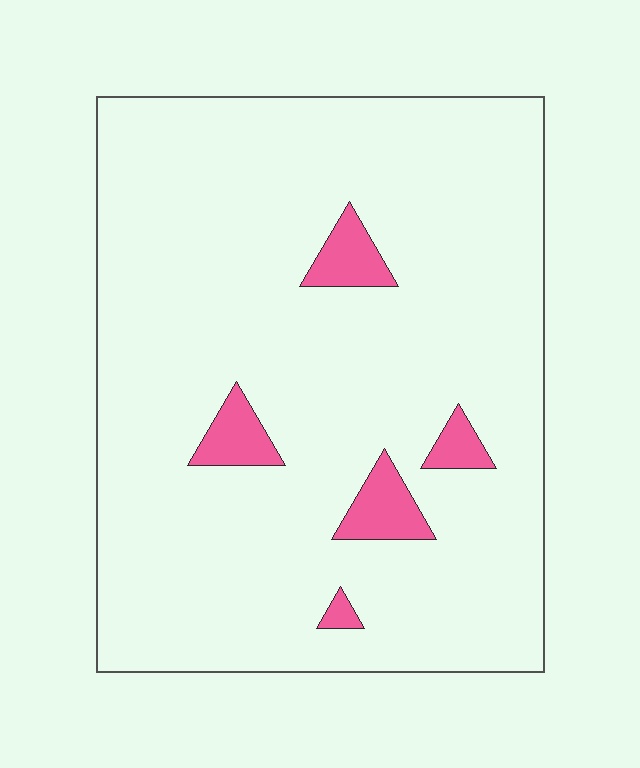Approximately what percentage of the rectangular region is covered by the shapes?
Approximately 5%.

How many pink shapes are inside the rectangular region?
5.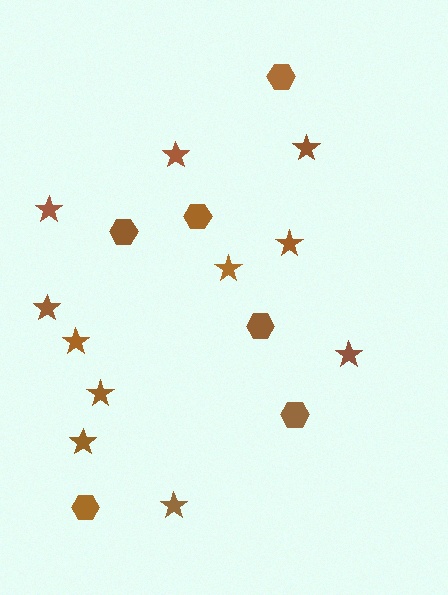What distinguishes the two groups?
There are 2 groups: one group of hexagons (6) and one group of stars (11).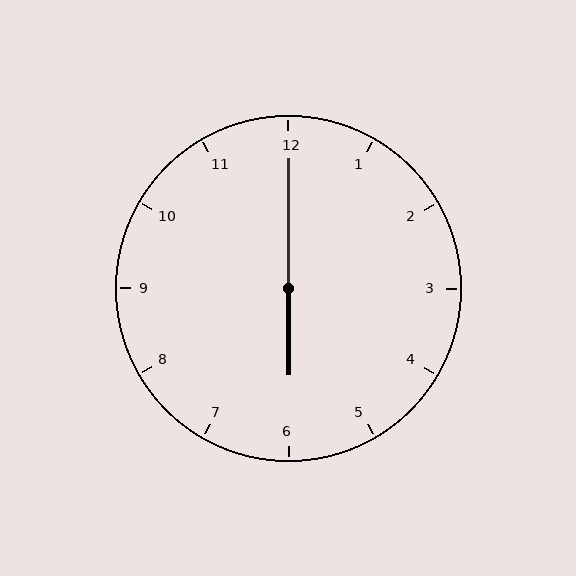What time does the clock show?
6:00.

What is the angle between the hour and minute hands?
Approximately 180 degrees.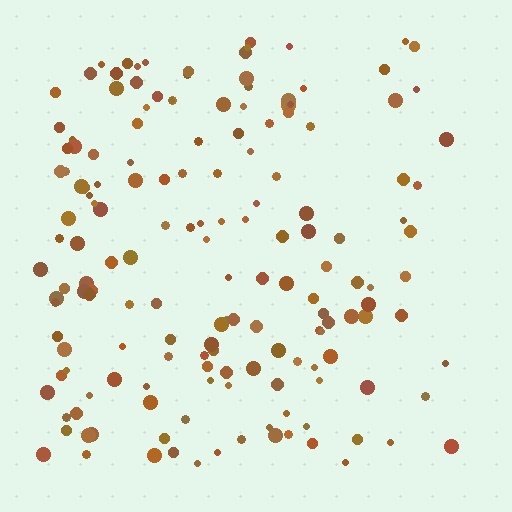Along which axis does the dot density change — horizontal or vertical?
Horizontal.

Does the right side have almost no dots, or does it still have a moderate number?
Still a moderate number, just noticeably fewer than the left.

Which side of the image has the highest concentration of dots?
The left.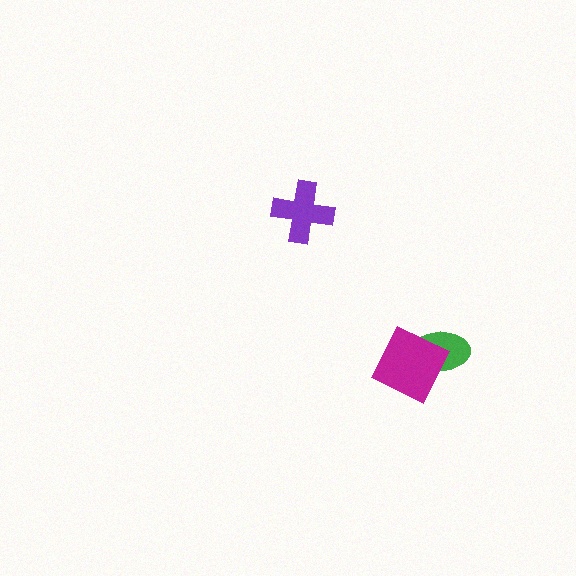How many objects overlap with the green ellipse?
1 object overlaps with the green ellipse.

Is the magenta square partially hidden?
No, no other shape covers it.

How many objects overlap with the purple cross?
0 objects overlap with the purple cross.